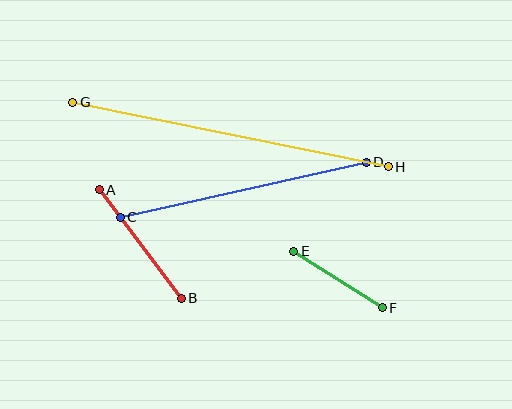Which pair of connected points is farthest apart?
Points G and H are farthest apart.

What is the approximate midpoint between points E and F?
The midpoint is at approximately (338, 280) pixels.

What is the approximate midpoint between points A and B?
The midpoint is at approximately (140, 244) pixels.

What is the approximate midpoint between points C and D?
The midpoint is at approximately (243, 190) pixels.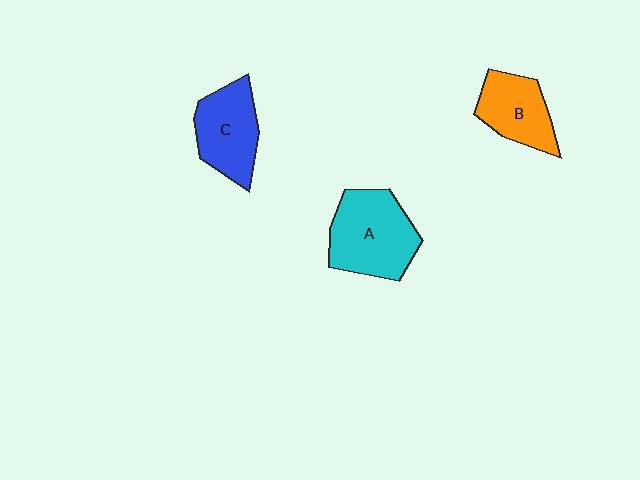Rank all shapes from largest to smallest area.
From largest to smallest: A (cyan), C (blue), B (orange).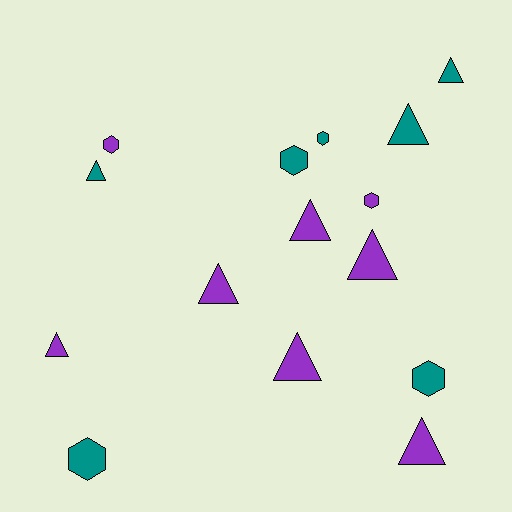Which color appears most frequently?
Purple, with 8 objects.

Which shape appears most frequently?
Triangle, with 9 objects.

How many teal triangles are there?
There are 3 teal triangles.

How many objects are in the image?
There are 15 objects.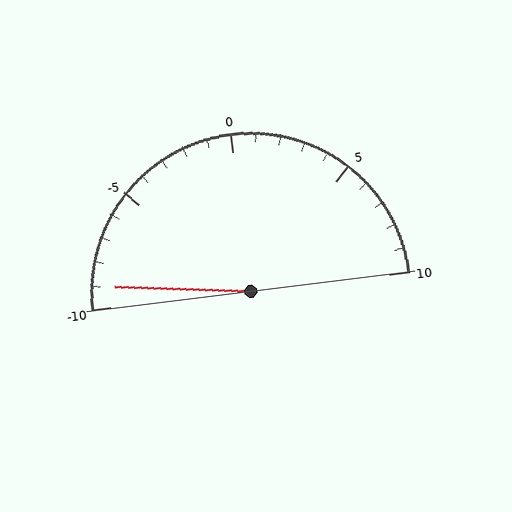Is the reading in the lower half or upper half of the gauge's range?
The reading is in the lower half of the range (-10 to 10).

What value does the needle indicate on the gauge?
The needle indicates approximately -9.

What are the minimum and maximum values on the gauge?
The gauge ranges from -10 to 10.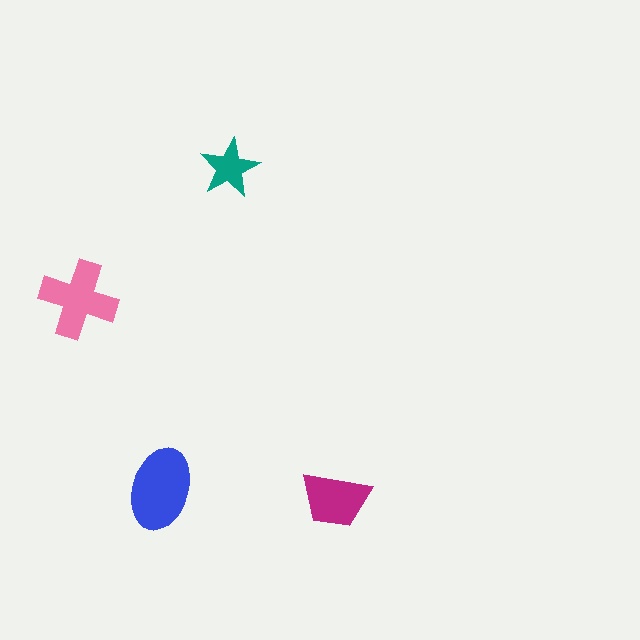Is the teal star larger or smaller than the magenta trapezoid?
Smaller.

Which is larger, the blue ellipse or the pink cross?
The blue ellipse.